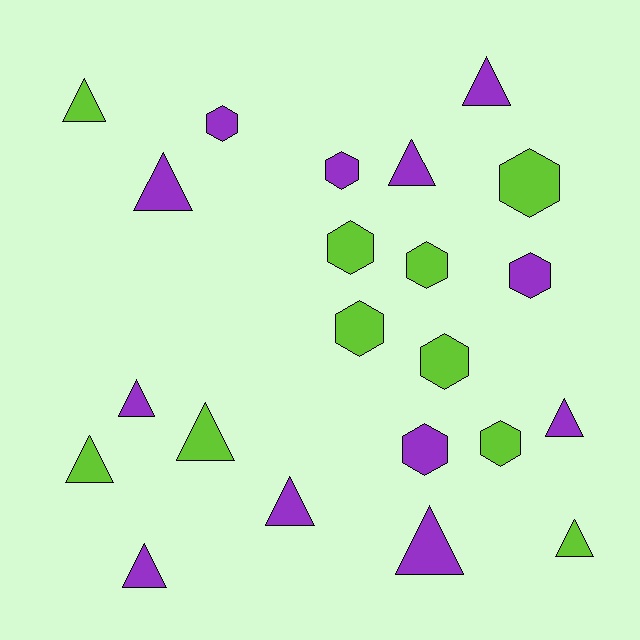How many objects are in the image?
There are 22 objects.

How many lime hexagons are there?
There are 6 lime hexagons.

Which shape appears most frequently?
Triangle, with 12 objects.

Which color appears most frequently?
Purple, with 12 objects.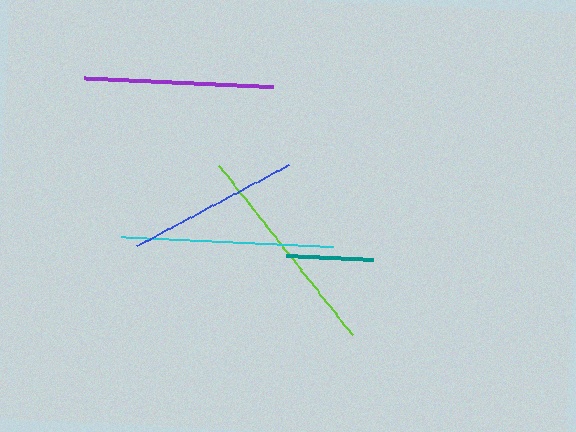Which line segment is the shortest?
The teal line is the shortest at approximately 86 pixels.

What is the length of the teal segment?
The teal segment is approximately 86 pixels long.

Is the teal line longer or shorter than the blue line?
The blue line is longer than the teal line.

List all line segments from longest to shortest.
From longest to shortest: lime, cyan, purple, blue, teal.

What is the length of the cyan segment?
The cyan segment is approximately 212 pixels long.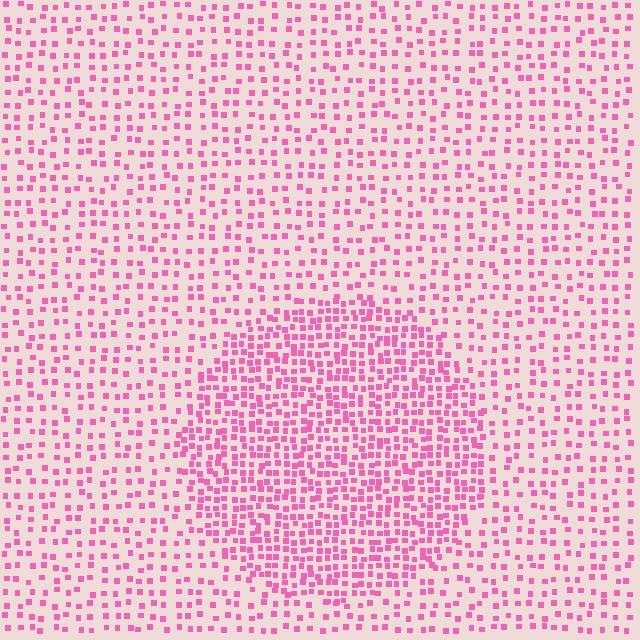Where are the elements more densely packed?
The elements are more densely packed inside the circle boundary.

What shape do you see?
I see a circle.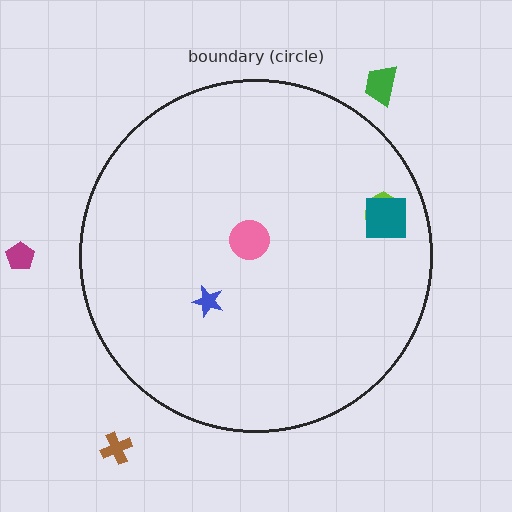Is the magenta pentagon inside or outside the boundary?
Outside.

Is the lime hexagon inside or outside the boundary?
Inside.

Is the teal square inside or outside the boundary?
Inside.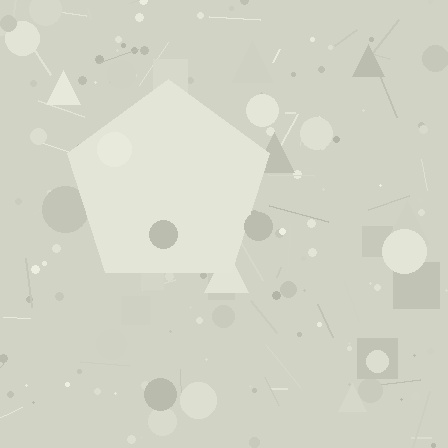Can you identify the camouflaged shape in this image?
The camouflaged shape is a pentagon.